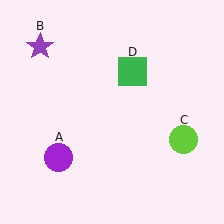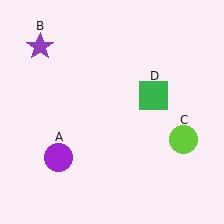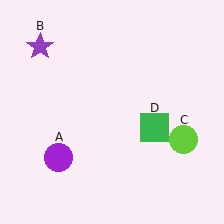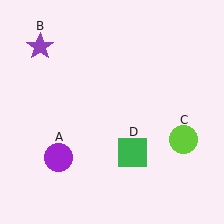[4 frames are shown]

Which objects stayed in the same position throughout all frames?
Purple circle (object A) and purple star (object B) and lime circle (object C) remained stationary.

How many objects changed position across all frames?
1 object changed position: green square (object D).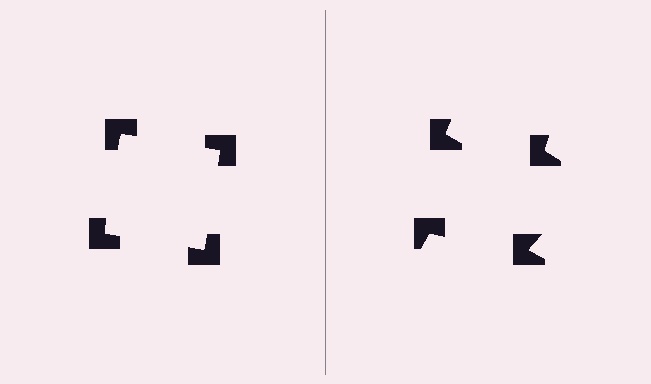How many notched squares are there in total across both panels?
8 — 4 on each side.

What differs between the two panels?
The notched squares are positioned identically on both sides; only the wedge orientations differ. On the left they align to a square; on the right they are misaligned.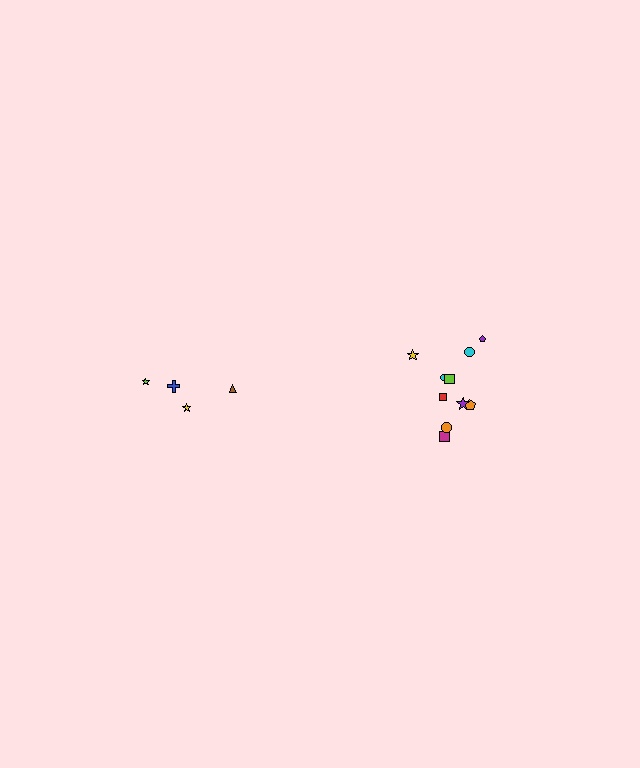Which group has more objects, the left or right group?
The right group.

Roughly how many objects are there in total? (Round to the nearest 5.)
Roughly 15 objects in total.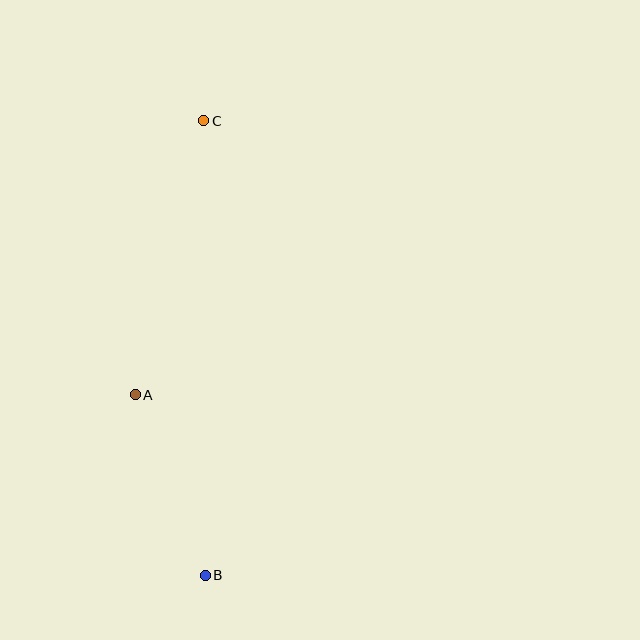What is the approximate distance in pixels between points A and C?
The distance between A and C is approximately 282 pixels.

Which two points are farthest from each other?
Points B and C are farthest from each other.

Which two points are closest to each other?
Points A and B are closest to each other.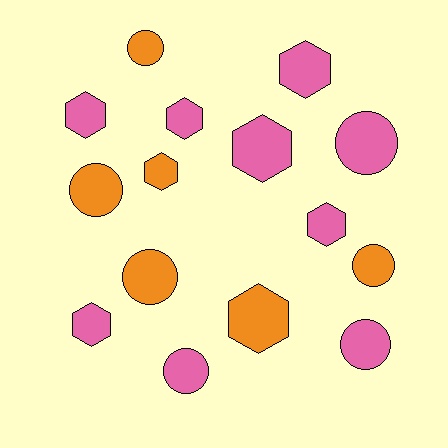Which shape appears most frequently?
Hexagon, with 8 objects.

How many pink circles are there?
There are 3 pink circles.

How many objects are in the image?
There are 15 objects.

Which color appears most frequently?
Pink, with 9 objects.